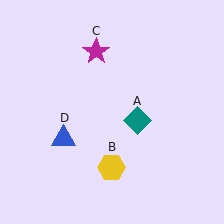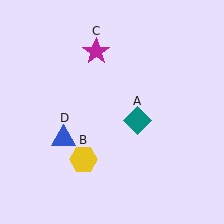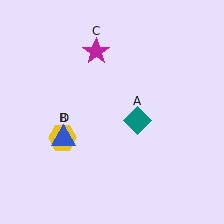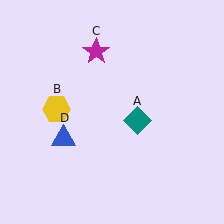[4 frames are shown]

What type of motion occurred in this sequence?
The yellow hexagon (object B) rotated clockwise around the center of the scene.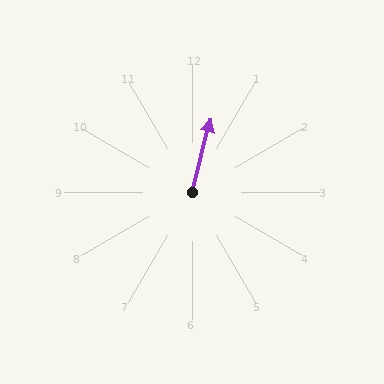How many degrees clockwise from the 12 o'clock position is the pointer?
Approximately 14 degrees.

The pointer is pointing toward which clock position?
Roughly 12 o'clock.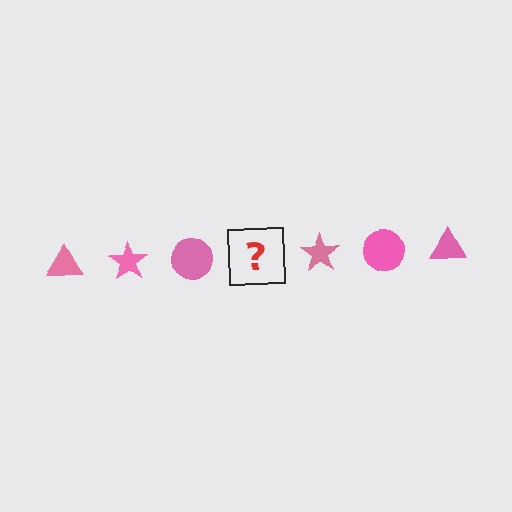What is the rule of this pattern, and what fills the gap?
The rule is that the pattern cycles through triangle, star, circle shapes in pink. The gap should be filled with a pink triangle.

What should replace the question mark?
The question mark should be replaced with a pink triangle.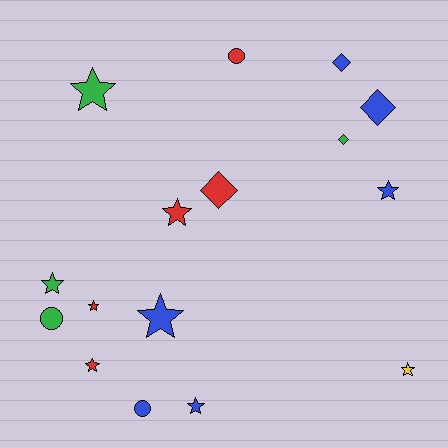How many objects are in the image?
There are 16 objects.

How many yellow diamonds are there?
There are no yellow diamonds.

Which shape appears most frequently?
Star, with 9 objects.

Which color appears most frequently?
Blue, with 6 objects.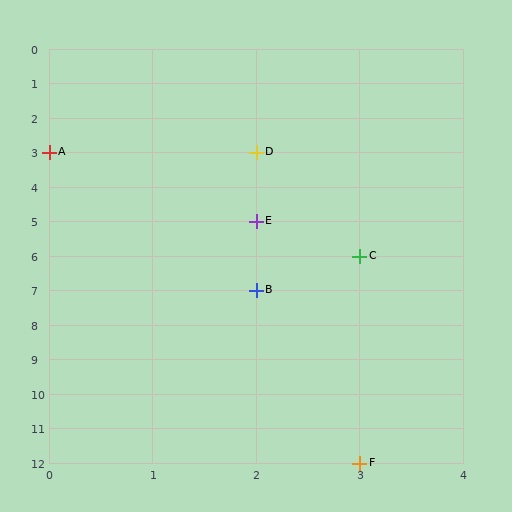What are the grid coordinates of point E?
Point E is at grid coordinates (2, 5).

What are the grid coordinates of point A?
Point A is at grid coordinates (0, 3).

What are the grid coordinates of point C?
Point C is at grid coordinates (3, 6).